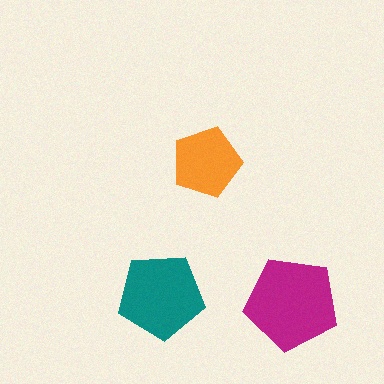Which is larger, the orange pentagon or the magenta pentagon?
The magenta one.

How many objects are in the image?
There are 3 objects in the image.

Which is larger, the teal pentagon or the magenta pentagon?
The magenta one.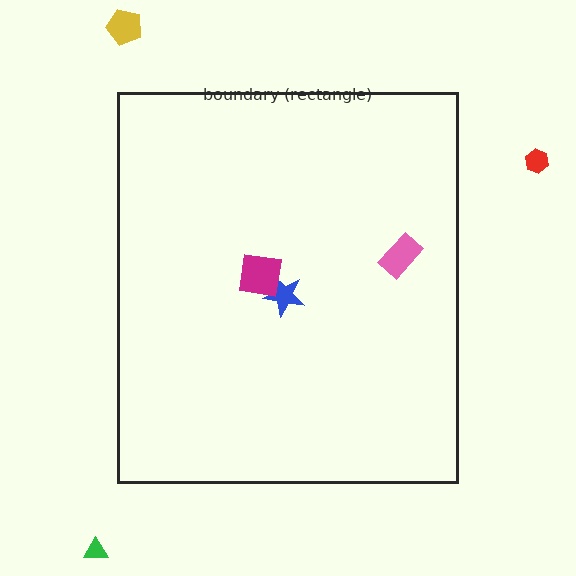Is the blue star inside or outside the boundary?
Inside.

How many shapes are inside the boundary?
3 inside, 3 outside.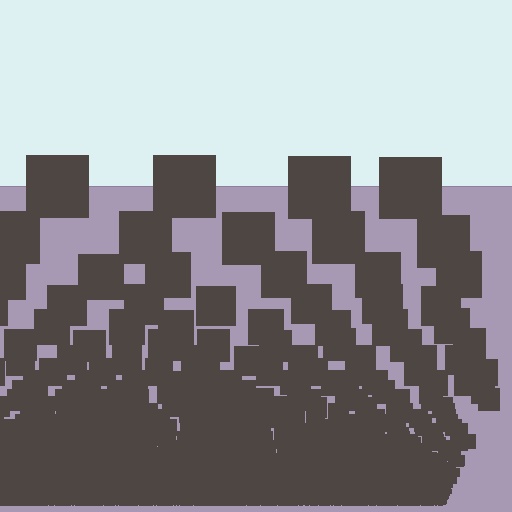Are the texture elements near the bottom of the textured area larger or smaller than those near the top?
Smaller. The gradient is inverted — elements near the bottom are smaller and denser.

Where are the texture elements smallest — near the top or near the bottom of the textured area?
Near the bottom.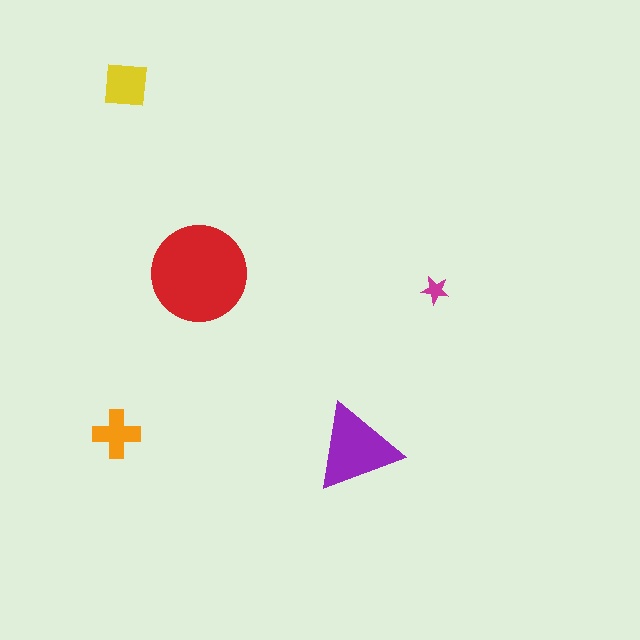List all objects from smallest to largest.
The magenta star, the orange cross, the yellow square, the purple triangle, the red circle.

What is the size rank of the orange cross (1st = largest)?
4th.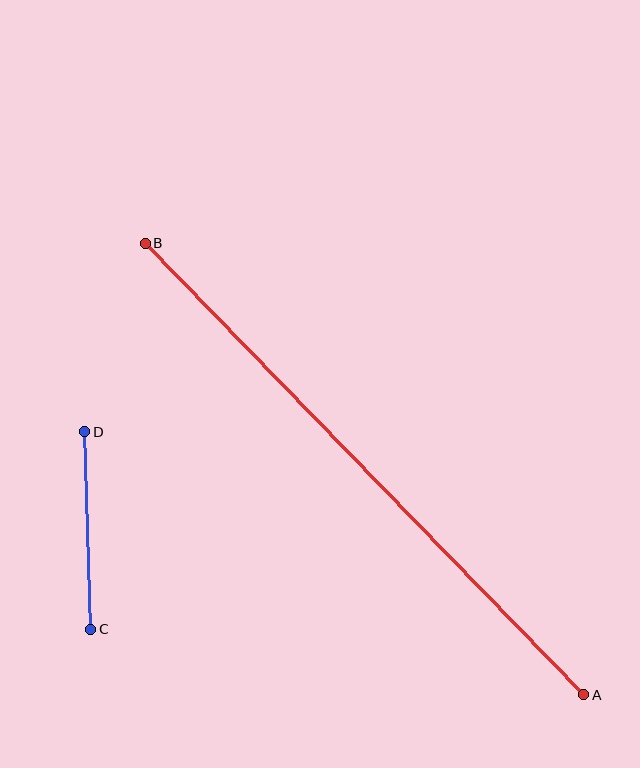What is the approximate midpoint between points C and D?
The midpoint is at approximately (88, 530) pixels.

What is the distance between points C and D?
The distance is approximately 198 pixels.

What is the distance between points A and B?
The distance is approximately 630 pixels.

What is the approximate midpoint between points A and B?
The midpoint is at approximately (364, 469) pixels.